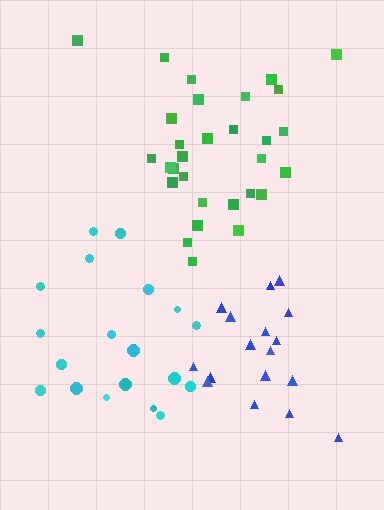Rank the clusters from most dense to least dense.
blue, green, cyan.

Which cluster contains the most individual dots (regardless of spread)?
Green (30).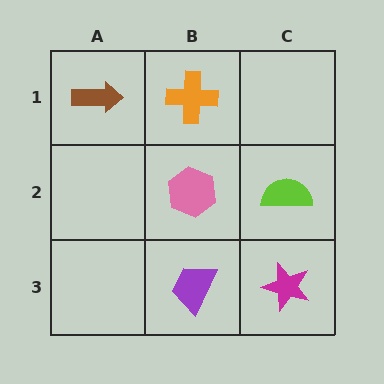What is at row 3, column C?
A magenta star.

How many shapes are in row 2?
2 shapes.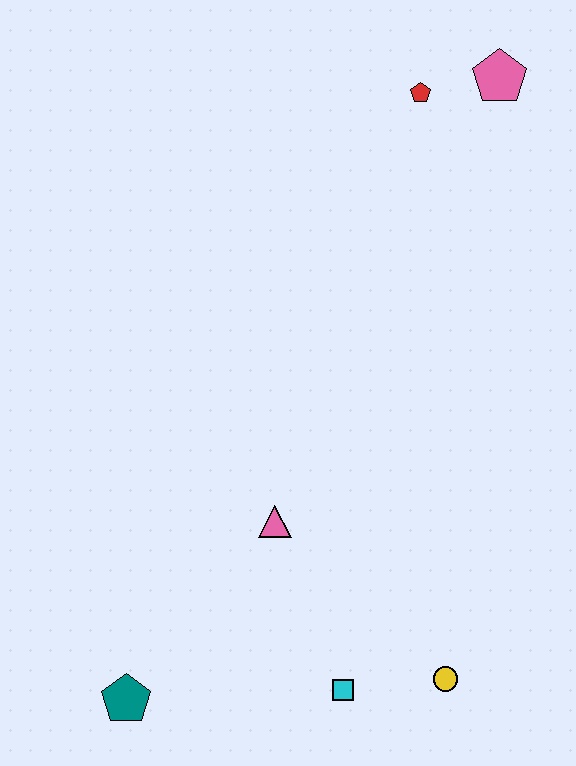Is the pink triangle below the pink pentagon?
Yes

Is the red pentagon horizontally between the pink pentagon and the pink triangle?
Yes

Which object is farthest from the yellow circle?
The pink pentagon is farthest from the yellow circle.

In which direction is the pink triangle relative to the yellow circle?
The pink triangle is to the left of the yellow circle.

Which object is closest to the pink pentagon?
The red pentagon is closest to the pink pentagon.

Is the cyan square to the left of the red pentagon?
Yes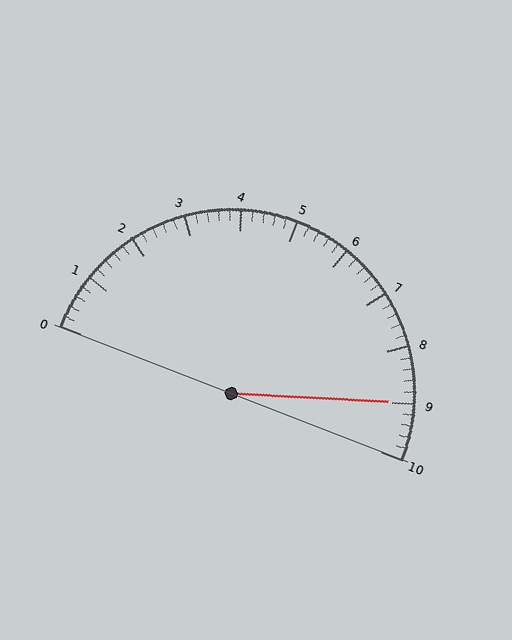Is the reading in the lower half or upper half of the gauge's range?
The reading is in the upper half of the range (0 to 10).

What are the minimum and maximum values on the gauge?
The gauge ranges from 0 to 10.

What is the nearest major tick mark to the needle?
The nearest major tick mark is 9.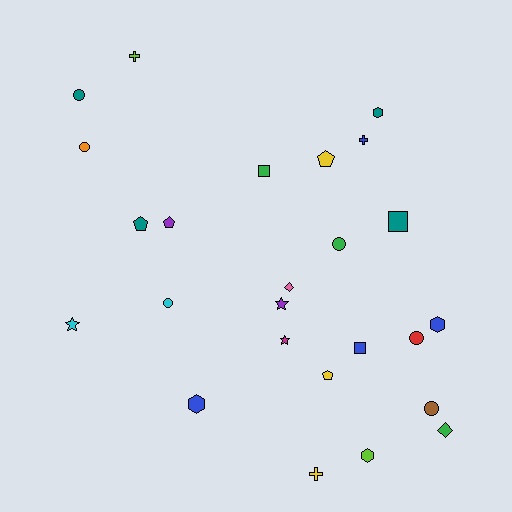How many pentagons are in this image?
There are 4 pentagons.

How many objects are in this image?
There are 25 objects.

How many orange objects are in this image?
There is 1 orange object.